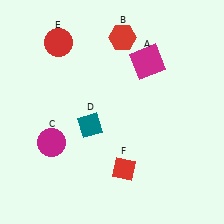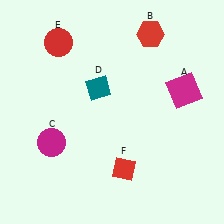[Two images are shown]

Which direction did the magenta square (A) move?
The magenta square (A) moved right.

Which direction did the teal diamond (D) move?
The teal diamond (D) moved up.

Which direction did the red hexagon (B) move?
The red hexagon (B) moved right.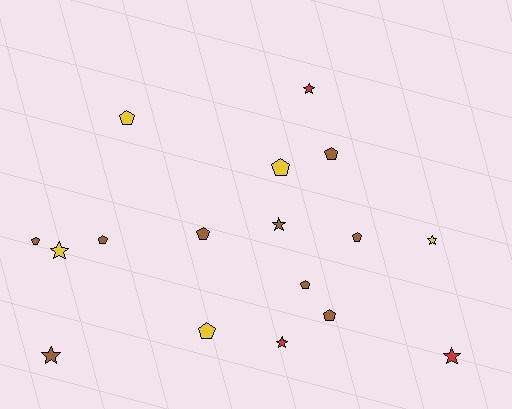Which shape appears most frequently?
Pentagon, with 10 objects.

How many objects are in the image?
There are 17 objects.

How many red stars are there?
There are 3 red stars.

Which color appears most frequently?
Brown, with 9 objects.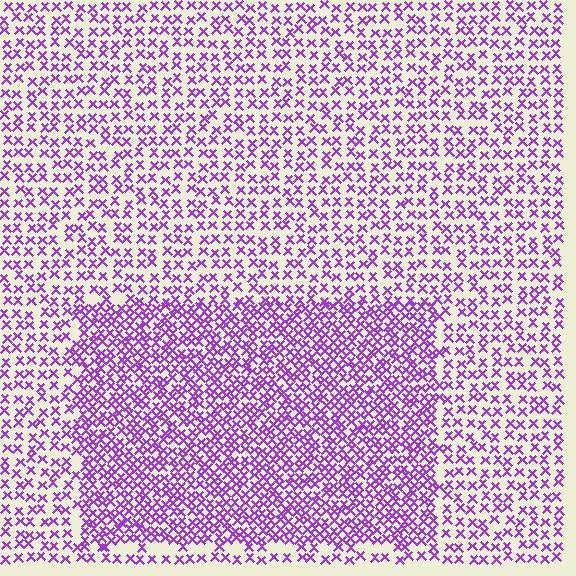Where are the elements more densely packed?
The elements are more densely packed inside the rectangle boundary.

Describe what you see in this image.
The image contains small purple elements arranged at two different densities. A rectangle-shaped region is visible where the elements are more densely packed than the surrounding area.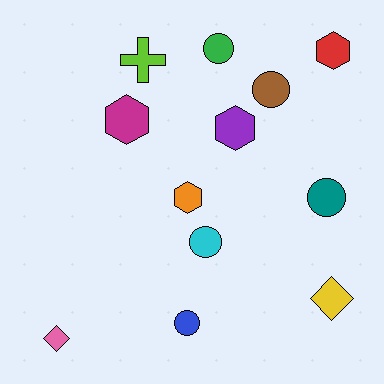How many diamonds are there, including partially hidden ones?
There are 2 diamonds.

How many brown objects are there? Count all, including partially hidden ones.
There is 1 brown object.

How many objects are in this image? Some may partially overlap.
There are 12 objects.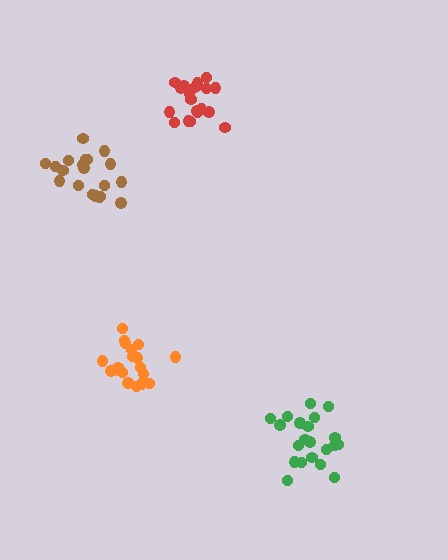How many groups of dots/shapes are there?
There are 4 groups.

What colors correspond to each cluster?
The clusters are colored: red, green, brown, orange.